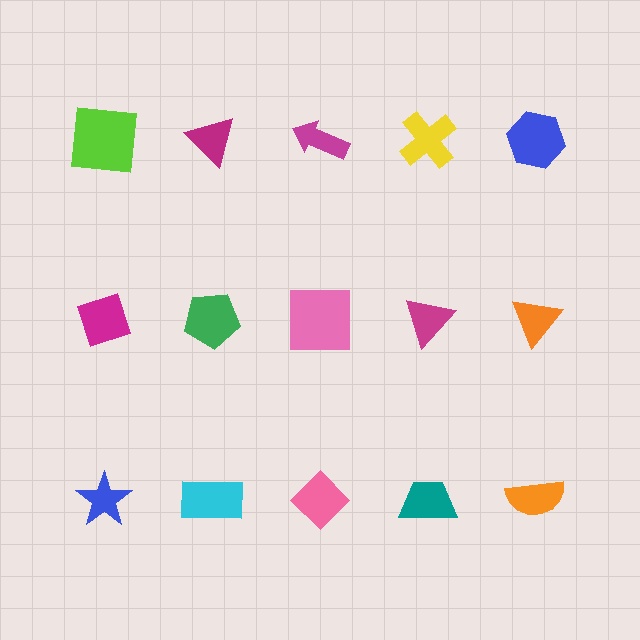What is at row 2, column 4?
A magenta triangle.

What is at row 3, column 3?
A pink diamond.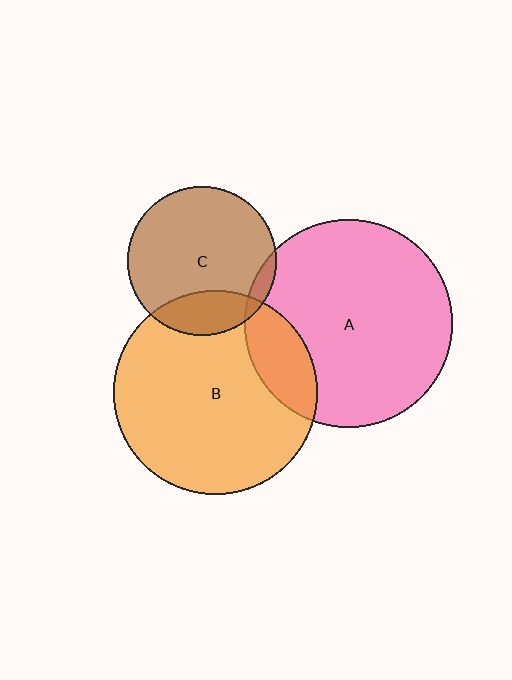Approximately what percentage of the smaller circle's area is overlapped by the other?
Approximately 5%.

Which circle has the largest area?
Circle A (pink).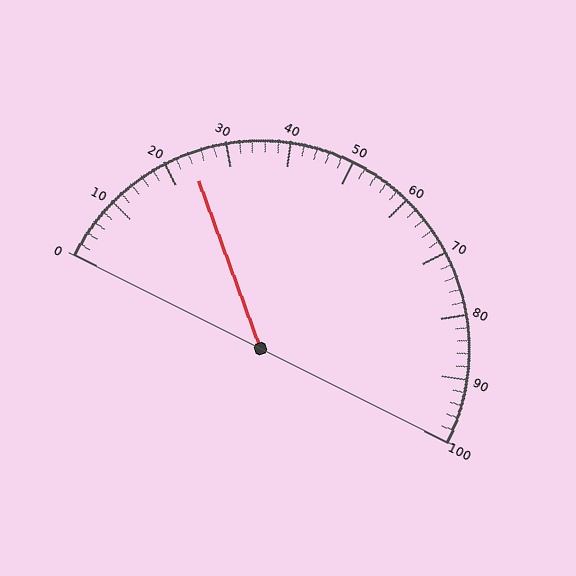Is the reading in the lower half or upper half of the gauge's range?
The reading is in the lower half of the range (0 to 100).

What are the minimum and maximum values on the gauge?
The gauge ranges from 0 to 100.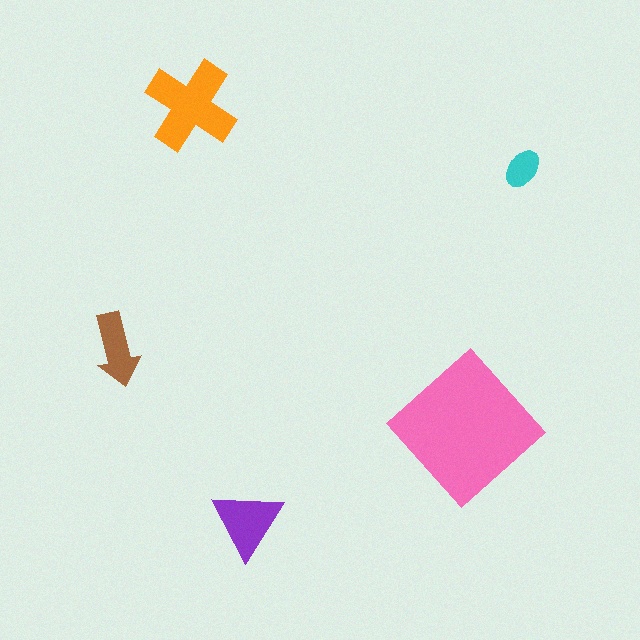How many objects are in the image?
There are 5 objects in the image.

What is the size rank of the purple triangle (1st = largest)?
3rd.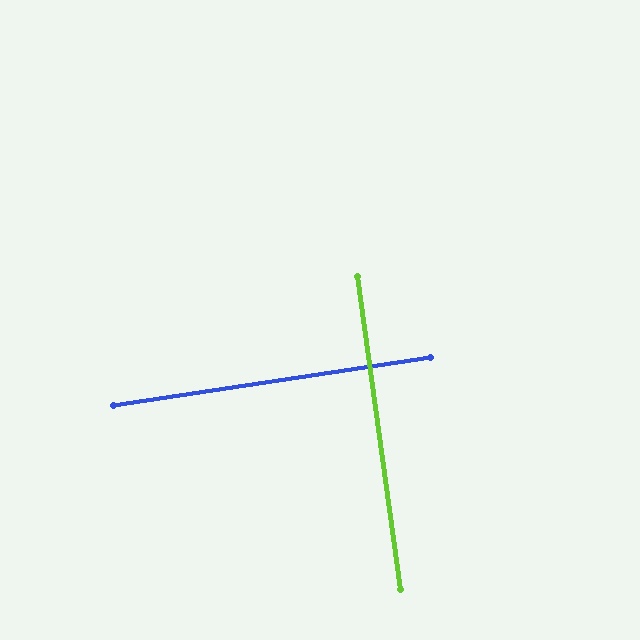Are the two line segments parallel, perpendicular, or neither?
Perpendicular — they meet at approximately 89°.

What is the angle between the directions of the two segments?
Approximately 89 degrees.